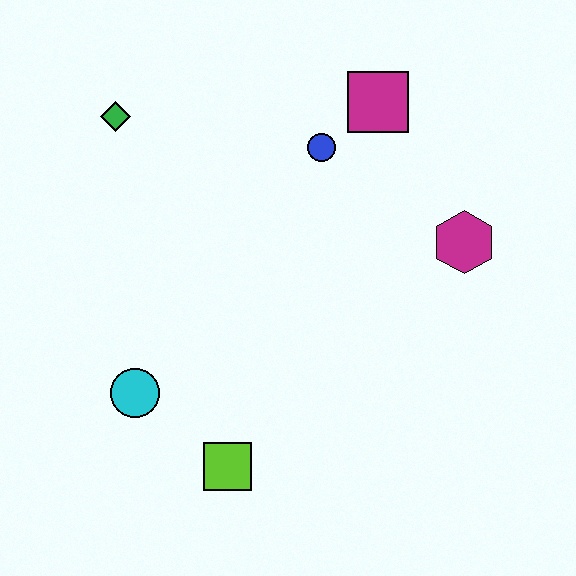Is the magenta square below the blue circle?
No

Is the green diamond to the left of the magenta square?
Yes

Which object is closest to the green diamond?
The blue circle is closest to the green diamond.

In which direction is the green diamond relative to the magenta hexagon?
The green diamond is to the left of the magenta hexagon.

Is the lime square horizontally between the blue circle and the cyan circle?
Yes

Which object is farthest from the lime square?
The magenta square is farthest from the lime square.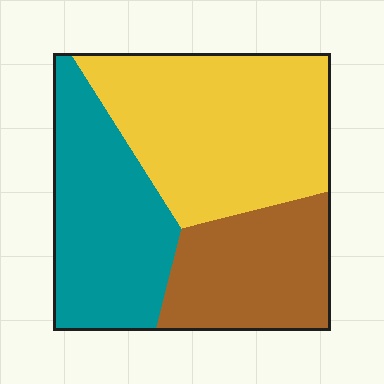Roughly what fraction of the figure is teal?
Teal takes up about one third (1/3) of the figure.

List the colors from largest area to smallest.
From largest to smallest: yellow, teal, brown.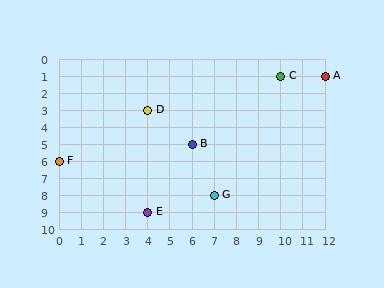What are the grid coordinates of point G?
Point G is at grid coordinates (7, 8).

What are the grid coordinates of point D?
Point D is at grid coordinates (4, 3).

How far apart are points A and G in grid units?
Points A and G are 5 columns and 7 rows apart (about 8.6 grid units diagonally).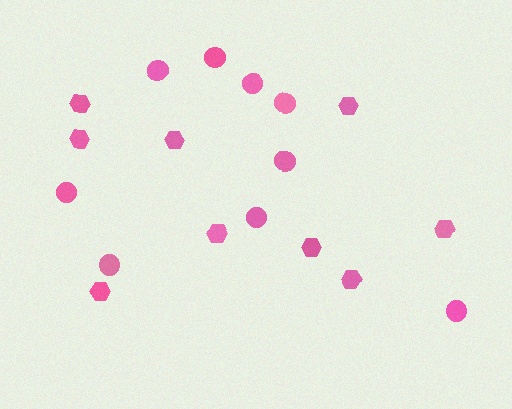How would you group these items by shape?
There are 2 groups: one group of hexagons (9) and one group of circles (9).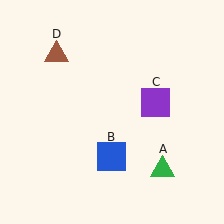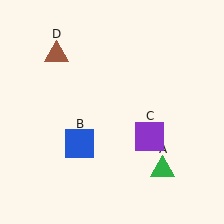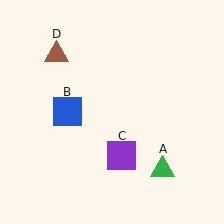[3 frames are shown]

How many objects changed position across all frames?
2 objects changed position: blue square (object B), purple square (object C).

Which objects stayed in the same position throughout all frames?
Green triangle (object A) and brown triangle (object D) remained stationary.